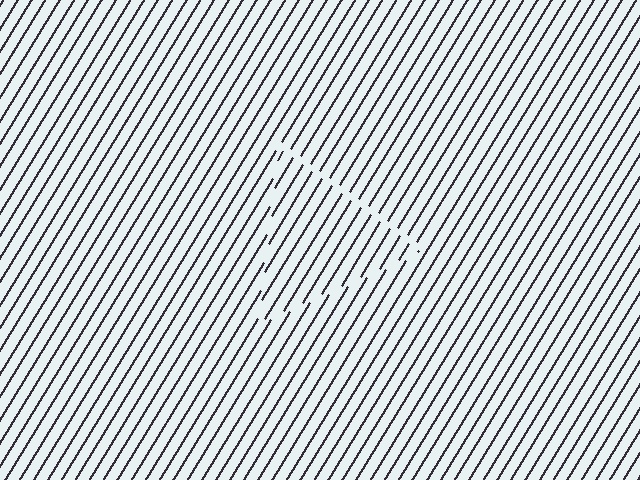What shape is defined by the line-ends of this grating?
An illusory triangle. The interior of the shape contains the same grating, shifted by half a period — the contour is defined by the phase discontinuity where line-ends from the inner and outer gratings abut.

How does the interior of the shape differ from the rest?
The interior of the shape contains the same grating, shifted by half a period — the contour is defined by the phase discontinuity where line-ends from the inner and outer gratings abut.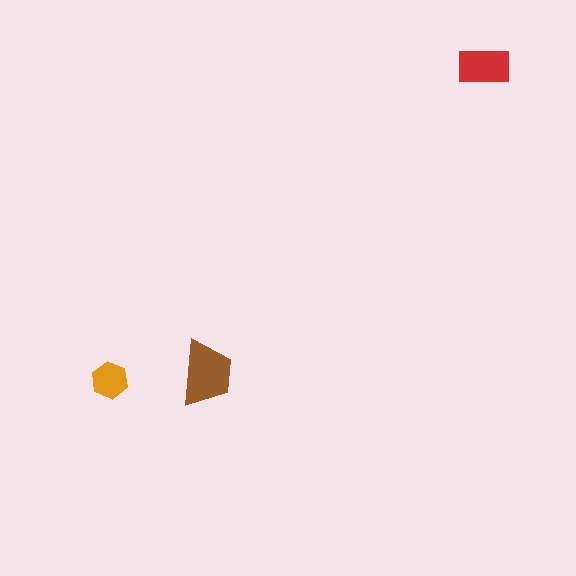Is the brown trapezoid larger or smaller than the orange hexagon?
Larger.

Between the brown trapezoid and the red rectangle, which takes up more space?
The brown trapezoid.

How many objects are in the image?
There are 3 objects in the image.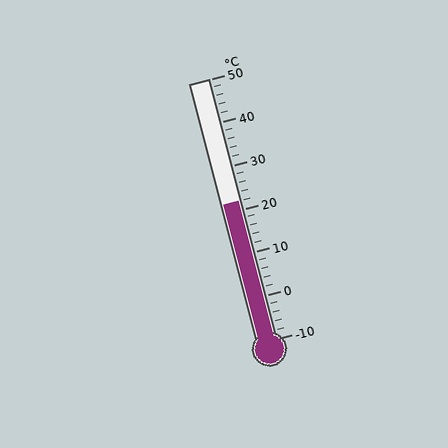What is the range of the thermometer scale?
The thermometer scale ranges from -10°C to 50°C.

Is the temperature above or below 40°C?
The temperature is below 40°C.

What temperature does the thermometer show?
The thermometer shows approximately 22°C.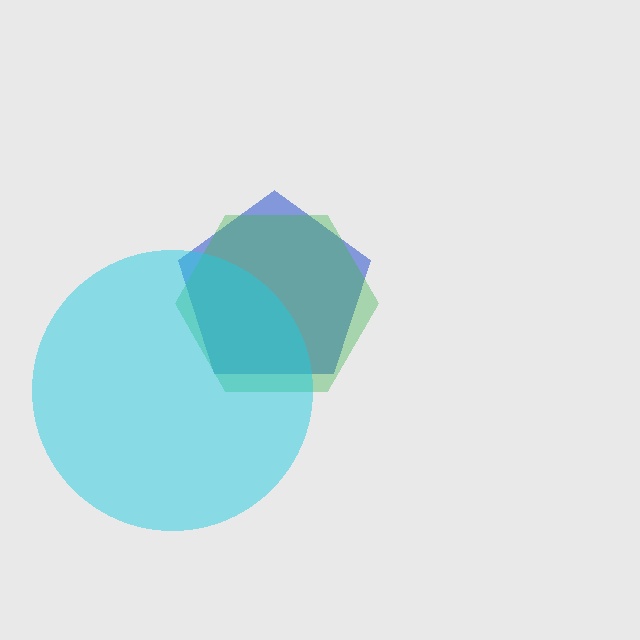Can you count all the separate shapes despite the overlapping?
Yes, there are 3 separate shapes.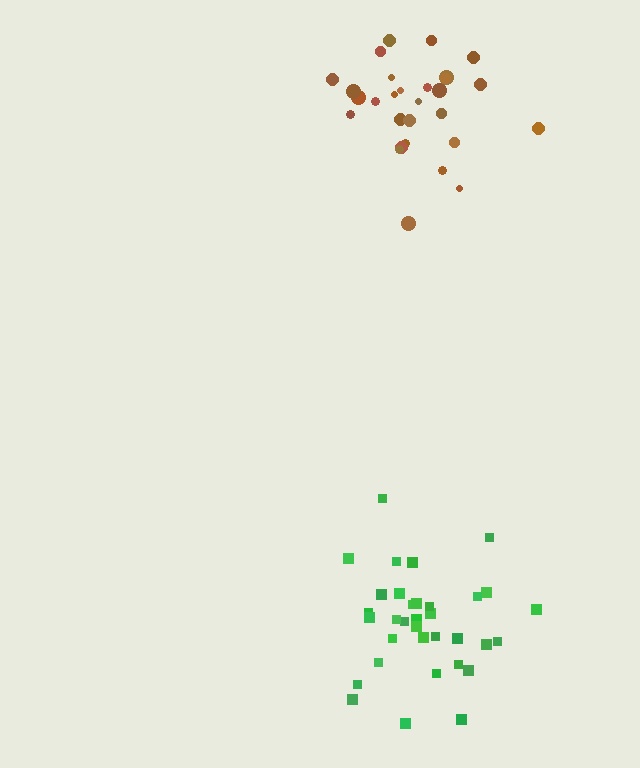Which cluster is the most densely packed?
Green.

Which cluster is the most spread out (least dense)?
Brown.